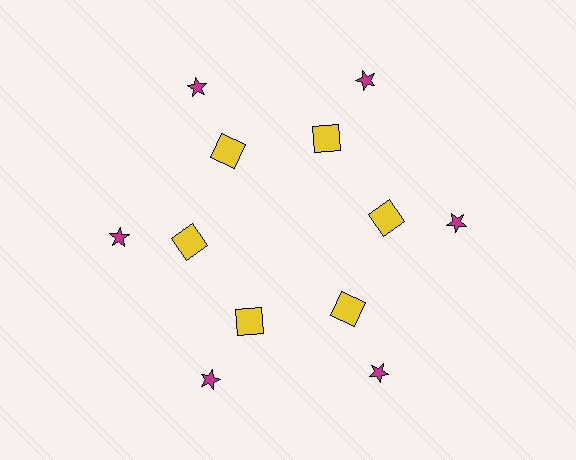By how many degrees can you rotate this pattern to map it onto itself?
The pattern maps onto itself every 60 degrees of rotation.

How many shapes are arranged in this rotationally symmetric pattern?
There are 12 shapes, arranged in 6 groups of 2.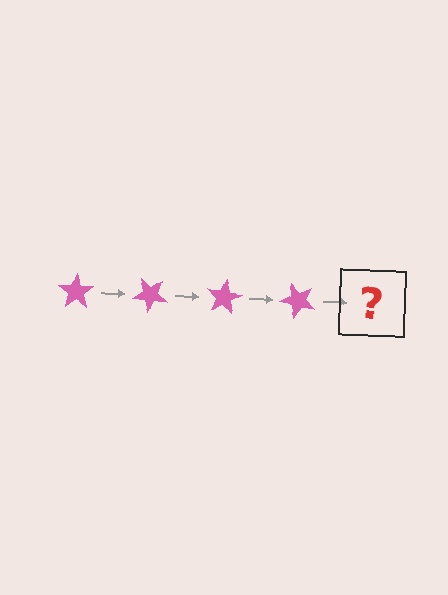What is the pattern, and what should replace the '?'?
The pattern is that the star rotates 40 degrees each step. The '?' should be a pink star rotated 160 degrees.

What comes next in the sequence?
The next element should be a pink star rotated 160 degrees.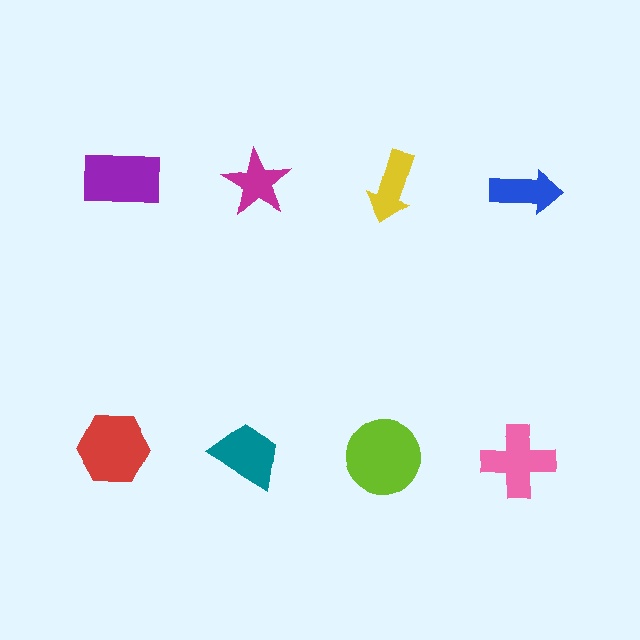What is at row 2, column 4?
A pink cross.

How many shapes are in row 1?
4 shapes.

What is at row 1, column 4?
A blue arrow.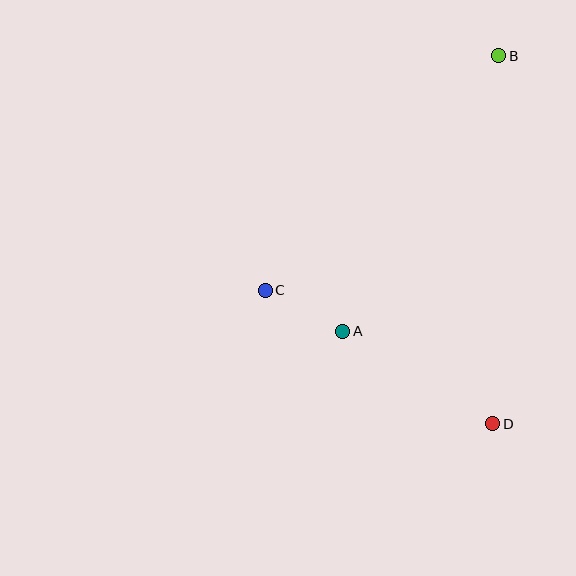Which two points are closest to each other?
Points A and C are closest to each other.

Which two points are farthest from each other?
Points B and D are farthest from each other.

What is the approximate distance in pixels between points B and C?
The distance between B and C is approximately 331 pixels.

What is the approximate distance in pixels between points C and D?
The distance between C and D is approximately 264 pixels.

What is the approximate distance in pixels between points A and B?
The distance between A and B is approximately 316 pixels.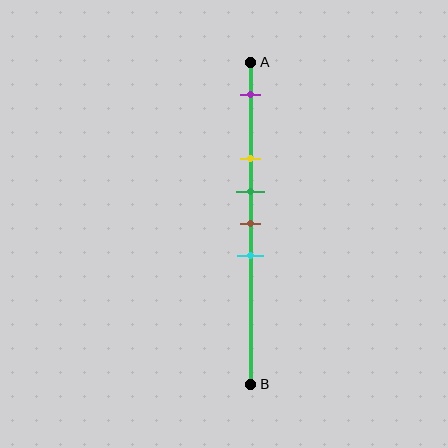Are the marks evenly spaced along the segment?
No, the marks are not evenly spaced.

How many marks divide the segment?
There are 5 marks dividing the segment.